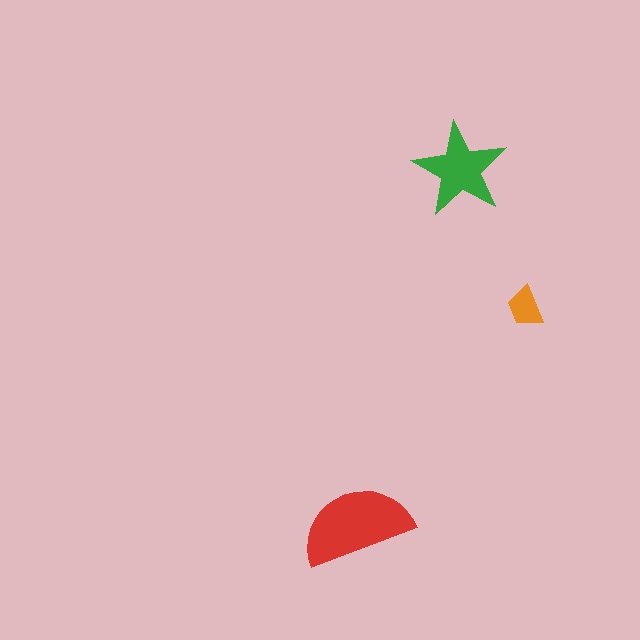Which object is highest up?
The green star is topmost.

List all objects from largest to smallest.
The red semicircle, the green star, the orange trapezoid.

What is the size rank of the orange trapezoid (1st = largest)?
3rd.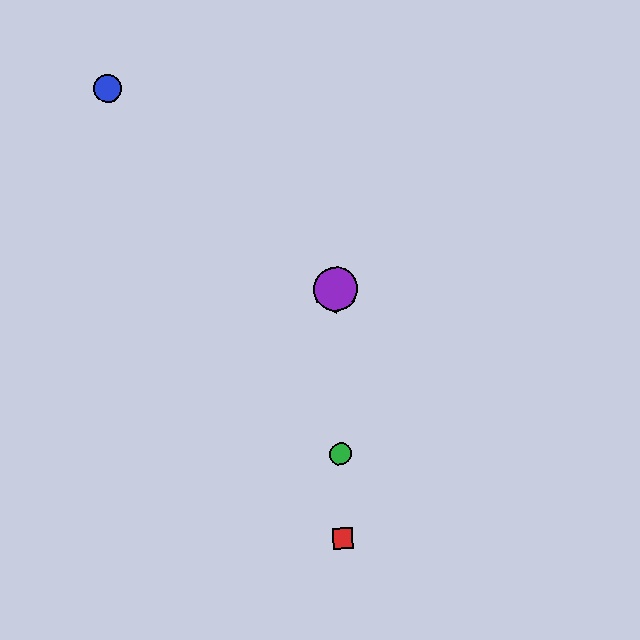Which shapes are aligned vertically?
The red square, the green circle, the yellow hexagon, the purple circle are aligned vertically.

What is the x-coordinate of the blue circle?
The blue circle is at x≈108.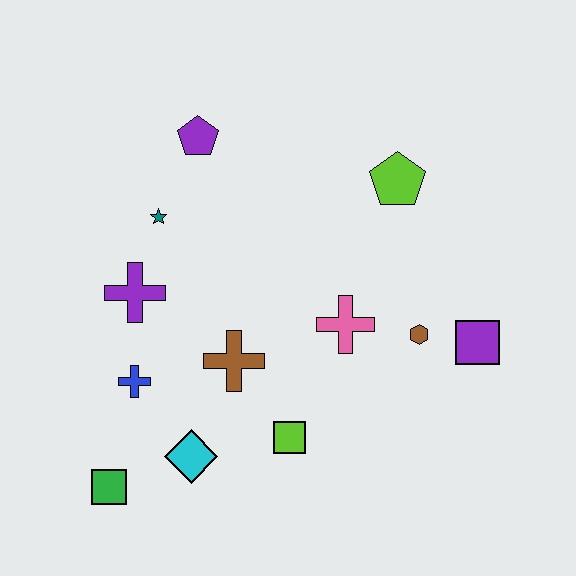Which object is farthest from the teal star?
The purple square is farthest from the teal star.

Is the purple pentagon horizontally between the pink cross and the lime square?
No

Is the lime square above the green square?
Yes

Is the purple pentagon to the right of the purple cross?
Yes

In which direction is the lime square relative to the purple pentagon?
The lime square is below the purple pentagon.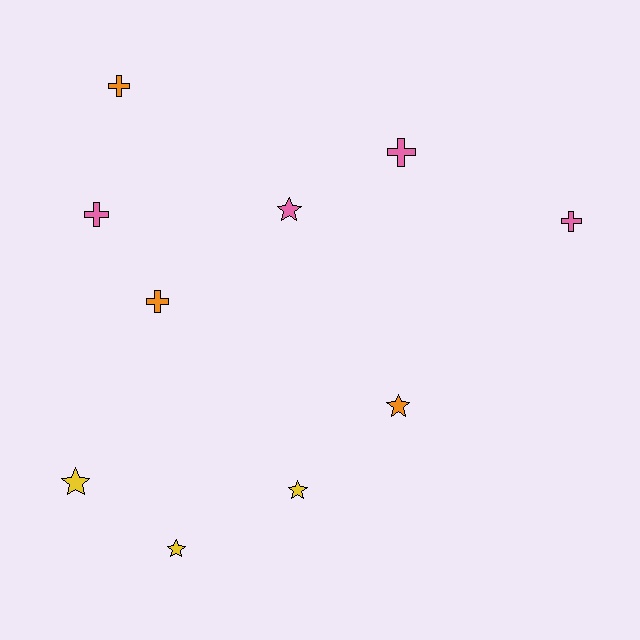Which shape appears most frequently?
Cross, with 5 objects.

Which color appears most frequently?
Pink, with 4 objects.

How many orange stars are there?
There is 1 orange star.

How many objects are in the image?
There are 10 objects.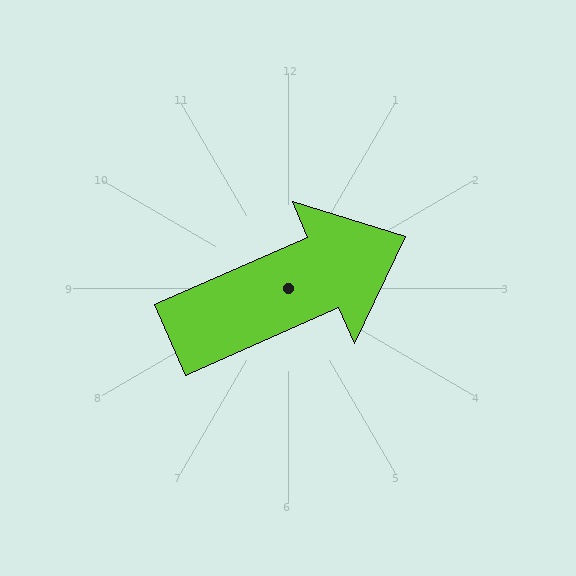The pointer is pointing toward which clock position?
Roughly 2 o'clock.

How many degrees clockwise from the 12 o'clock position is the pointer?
Approximately 66 degrees.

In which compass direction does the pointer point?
Northeast.